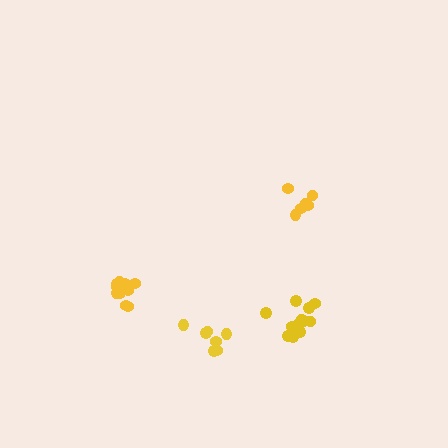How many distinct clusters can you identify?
There are 4 distinct clusters.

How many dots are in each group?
Group 1: 11 dots, Group 2: 6 dots, Group 3: 12 dots, Group 4: 7 dots (36 total).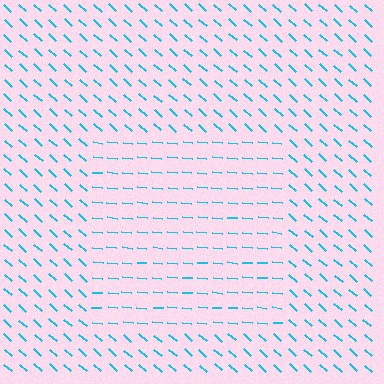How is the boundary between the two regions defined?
The boundary is defined purely by a change in line orientation (approximately 35 degrees difference). All lines are the same color and thickness.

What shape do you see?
I see a rectangle.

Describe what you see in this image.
The image is filled with small cyan line segments. A rectangle region in the image has lines oriented differently from the surrounding lines, creating a visible texture boundary.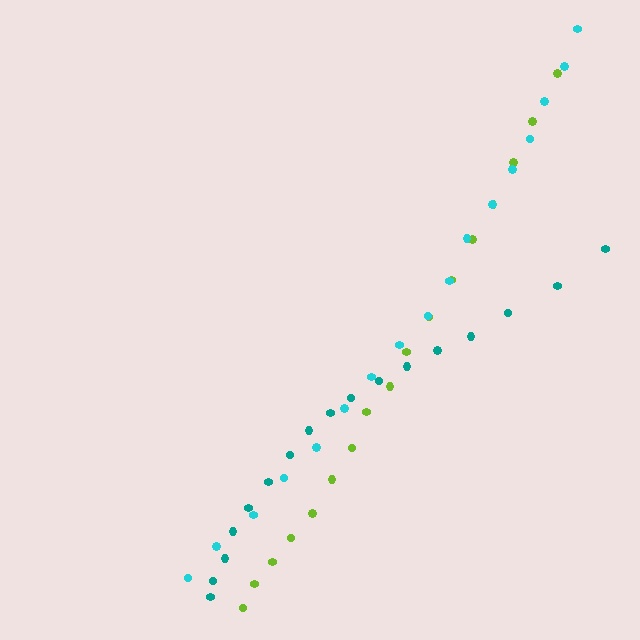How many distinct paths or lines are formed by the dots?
There are 3 distinct paths.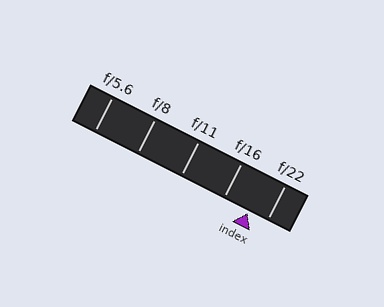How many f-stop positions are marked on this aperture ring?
There are 5 f-stop positions marked.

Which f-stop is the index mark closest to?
The index mark is closest to f/22.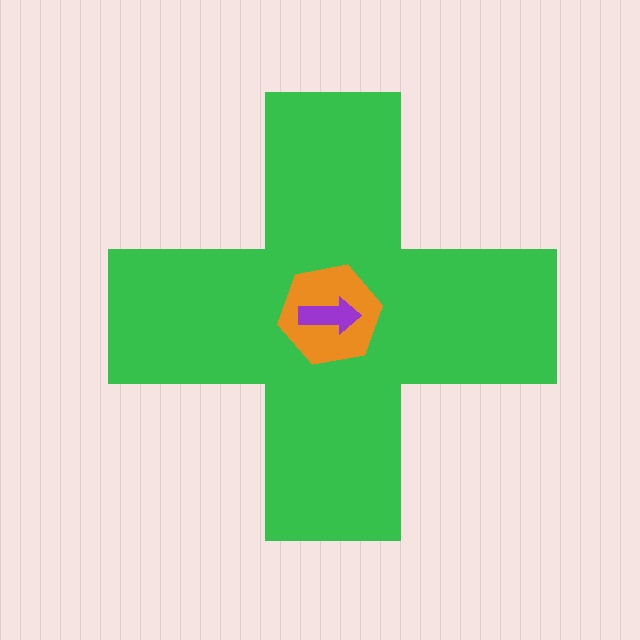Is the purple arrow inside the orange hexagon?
Yes.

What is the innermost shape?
The purple arrow.